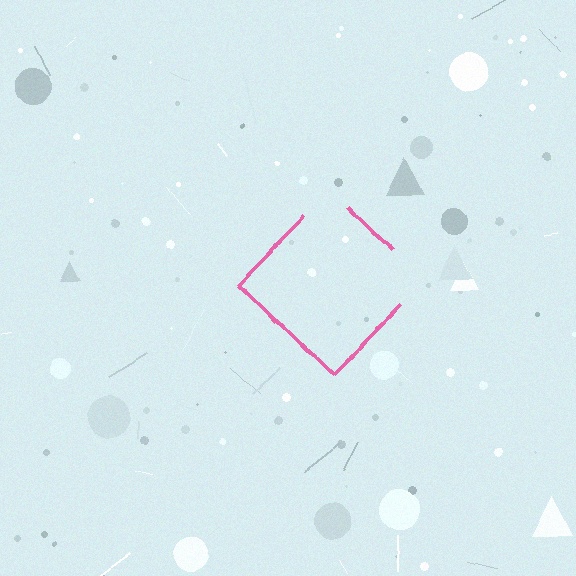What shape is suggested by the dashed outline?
The dashed outline suggests a diamond.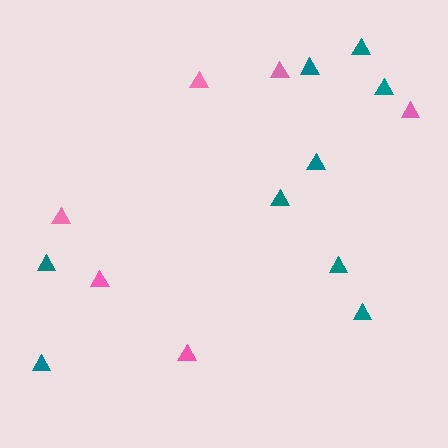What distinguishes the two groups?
There are 2 groups: one group of teal triangles (9) and one group of pink triangles (6).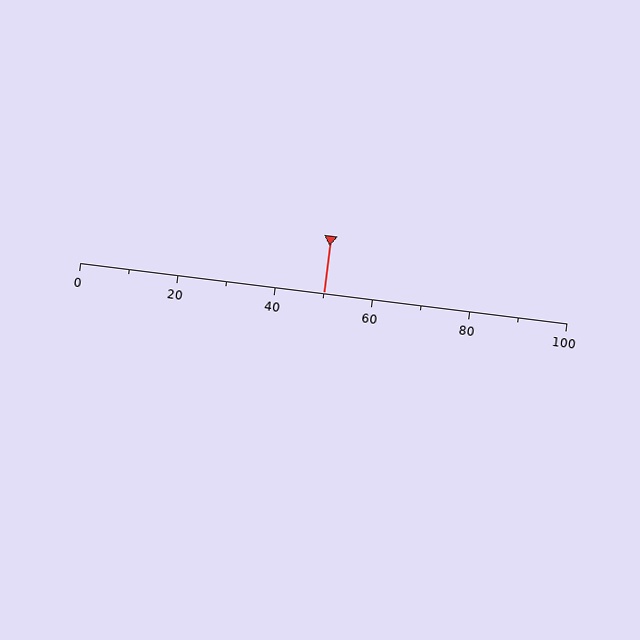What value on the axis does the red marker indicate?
The marker indicates approximately 50.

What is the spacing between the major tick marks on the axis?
The major ticks are spaced 20 apart.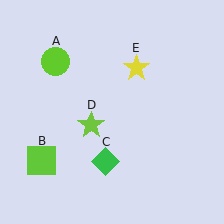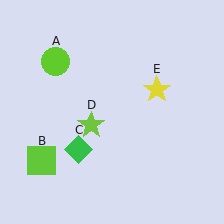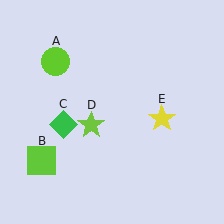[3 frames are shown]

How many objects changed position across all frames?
2 objects changed position: green diamond (object C), yellow star (object E).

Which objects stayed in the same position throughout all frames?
Lime circle (object A) and lime square (object B) and lime star (object D) remained stationary.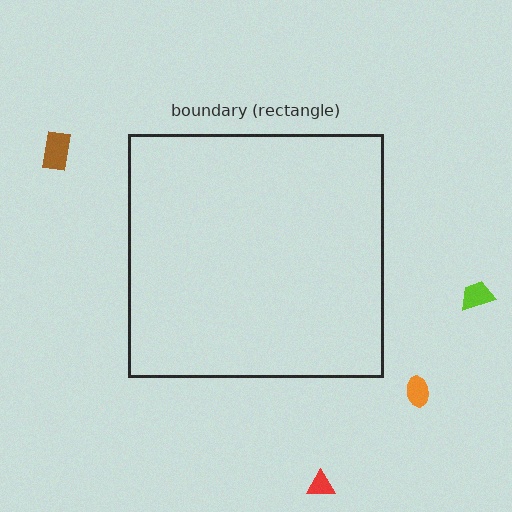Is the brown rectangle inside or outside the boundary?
Outside.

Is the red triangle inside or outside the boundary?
Outside.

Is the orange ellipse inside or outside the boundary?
Outside.